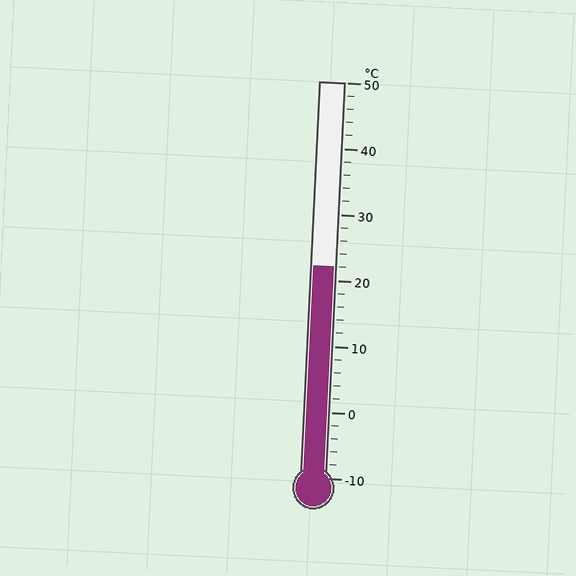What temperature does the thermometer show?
The thermometer shows approximately 22°C.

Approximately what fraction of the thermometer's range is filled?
The thermometer is filled to approximately 55% of its range.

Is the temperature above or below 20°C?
The temperature is above 20°C.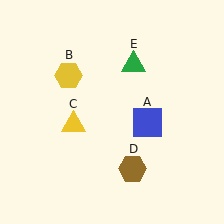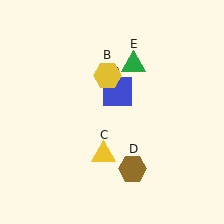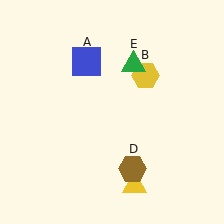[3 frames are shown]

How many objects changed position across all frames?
3 objects changed position: blue square (object A), yellow hexagon (object B), yellow triangle (object C).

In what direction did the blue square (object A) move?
The blue square (object A) moved up and to the left.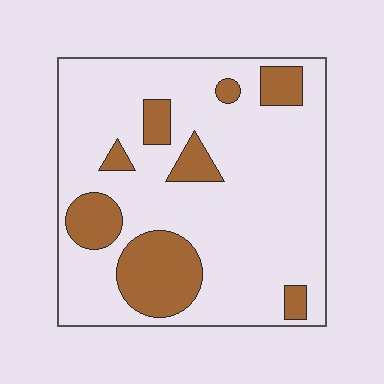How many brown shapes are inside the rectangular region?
8.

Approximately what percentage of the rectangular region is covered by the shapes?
Approximately 20%.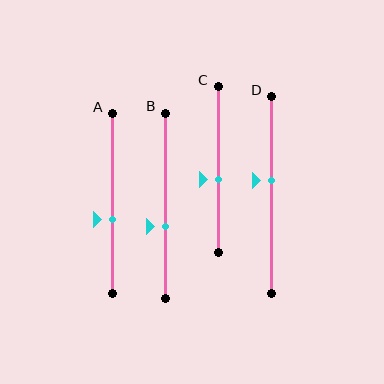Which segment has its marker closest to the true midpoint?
Segment C has its marker closest to the true midpoint.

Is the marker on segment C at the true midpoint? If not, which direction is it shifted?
No, the marker on segment C is shifted downward by about 6% of the segment length.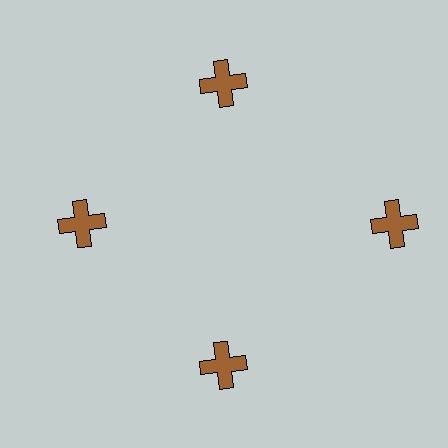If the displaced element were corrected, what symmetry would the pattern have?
It would have 4-fold rotational symmetry — the pattern would map onto itself every 90 degrees.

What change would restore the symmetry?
The symmetry would be restored by moving it inward, back onto the ring so that all 4 crosses sit at equal angles and equal distance from the center.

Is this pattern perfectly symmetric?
No. The 4 brown crosses are arranged in a ring, but one element near the 3 o'clock position is pushed outward from the center, breaking the 4-fold rotational symmetry.